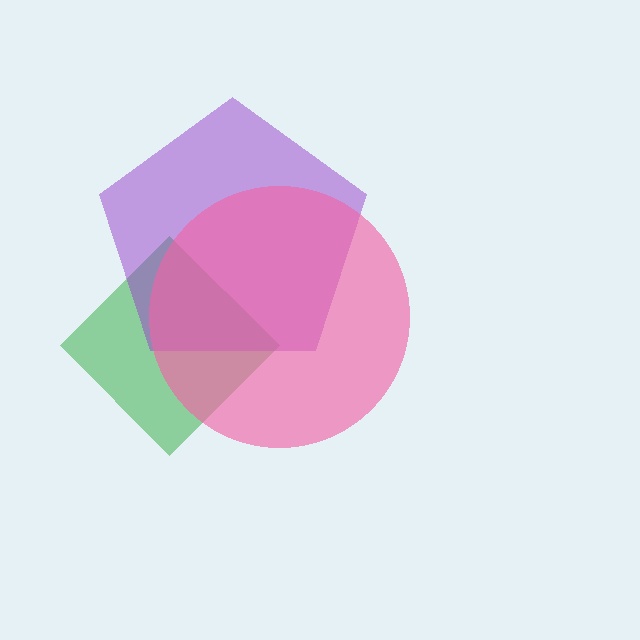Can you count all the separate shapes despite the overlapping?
Yes, there are 3 separate shapes.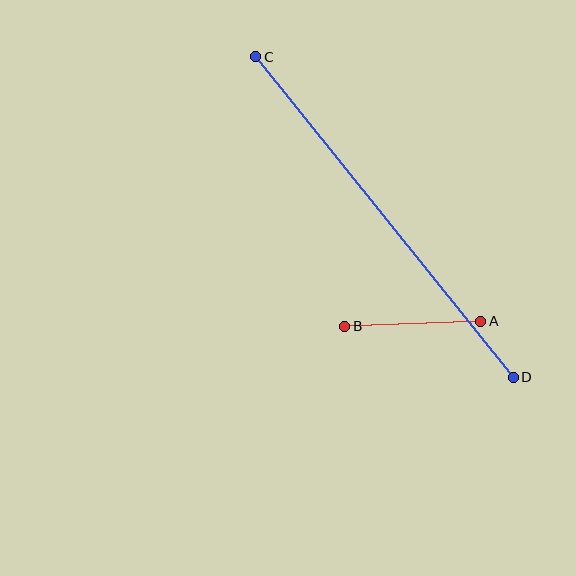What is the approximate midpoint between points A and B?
The midpoint is at approximately (413, 324) pixels.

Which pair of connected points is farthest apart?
Points C and D are farthest apart.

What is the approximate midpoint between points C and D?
The midpoint is at approximately (384, 217) pixels.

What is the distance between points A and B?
The distance is approximately 136 pixels.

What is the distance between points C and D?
The distance is approximately 412 pixels.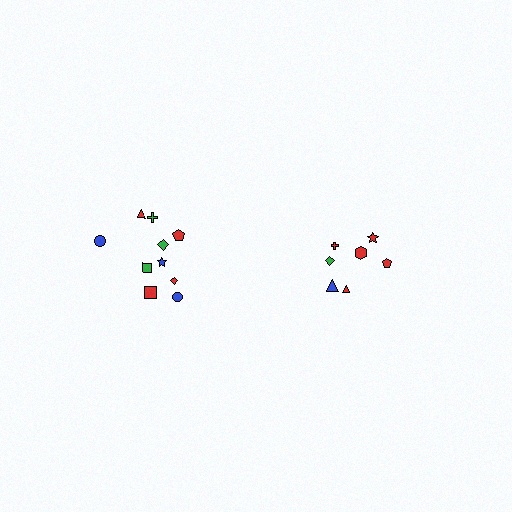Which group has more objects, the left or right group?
The left group.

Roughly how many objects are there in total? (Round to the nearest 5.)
Roughly 15 objects in total.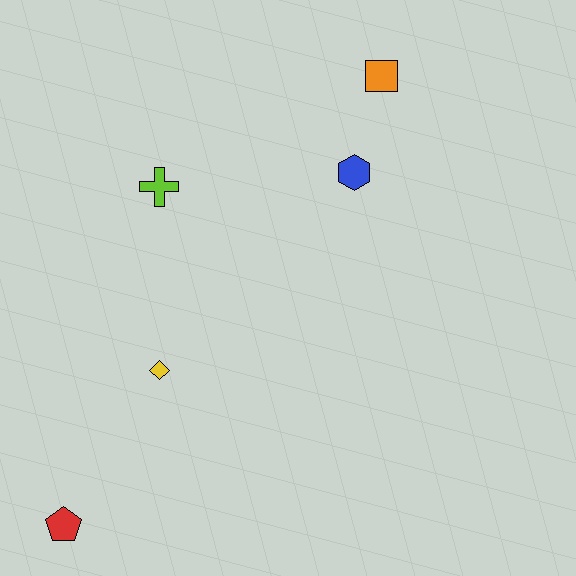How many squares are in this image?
There is 1 square.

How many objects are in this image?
There are 5 objects.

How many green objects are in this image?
There are no green objects.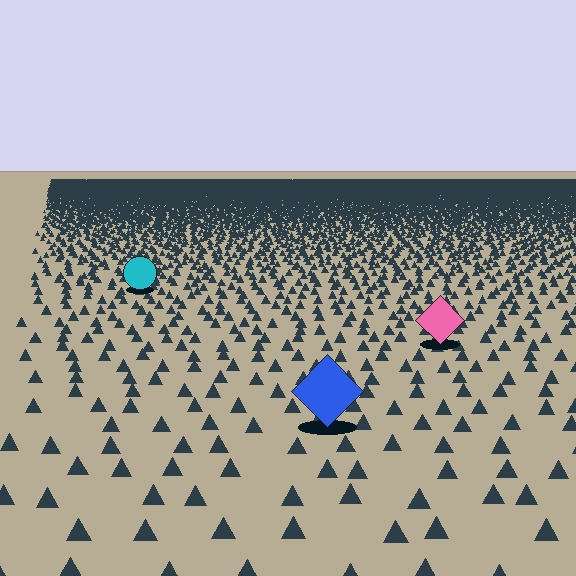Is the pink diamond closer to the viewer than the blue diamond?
No. The blue diamond is closer — you can tell from the texture gradient: the ground texture is coarser near it.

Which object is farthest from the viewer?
The cyan circle is farthest from the viewer. It appears smaller and the ground texture around it is denser.